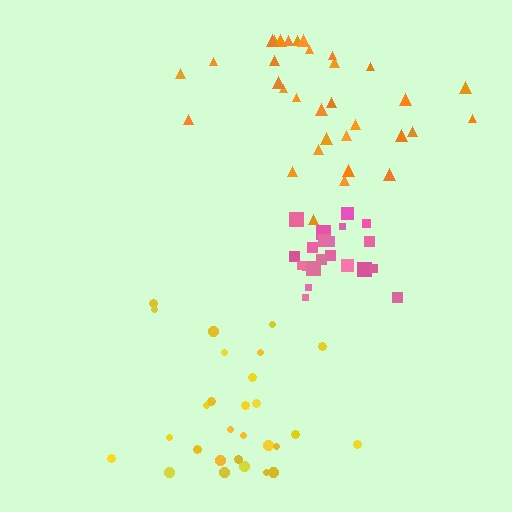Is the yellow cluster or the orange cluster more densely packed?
Orange.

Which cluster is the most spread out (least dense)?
Yellow.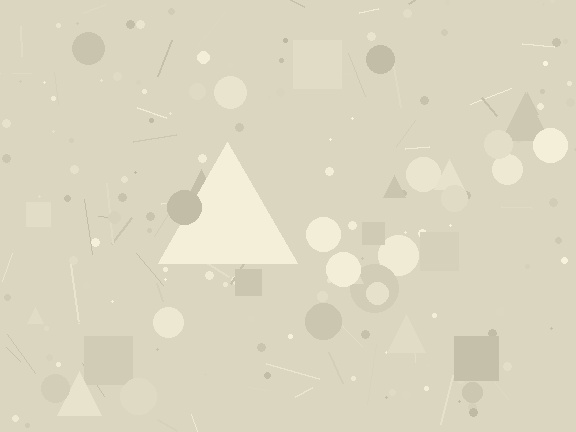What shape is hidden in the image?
A triangle is hidden in the image.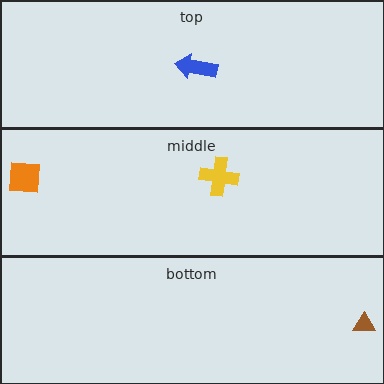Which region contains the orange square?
The middle region.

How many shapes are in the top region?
1.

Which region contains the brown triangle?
The bottom region.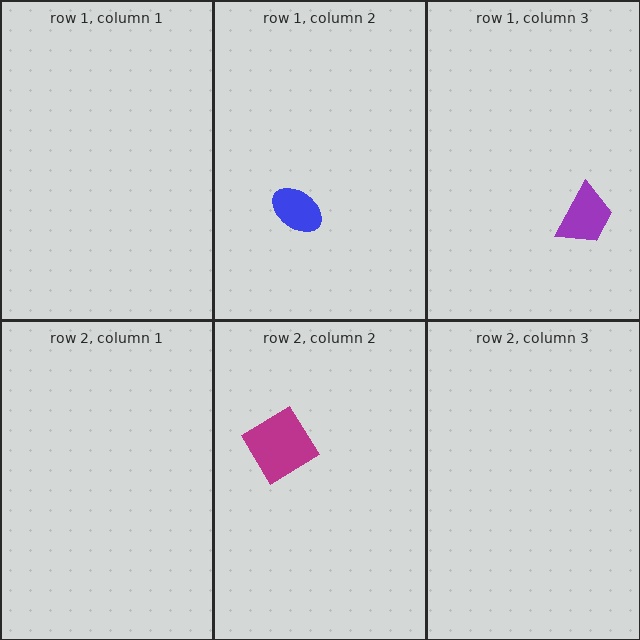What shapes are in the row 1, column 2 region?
The blue ellipse.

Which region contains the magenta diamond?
The row 2, column 2 region.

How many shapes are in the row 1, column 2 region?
1.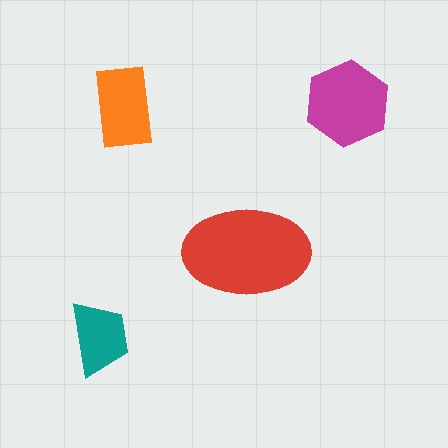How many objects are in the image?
There are 4 objects in the image.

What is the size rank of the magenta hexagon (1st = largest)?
2nd.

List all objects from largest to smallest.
The red ellipse, the magenta hexagon, the orange rectangle, the teal trapezoid.